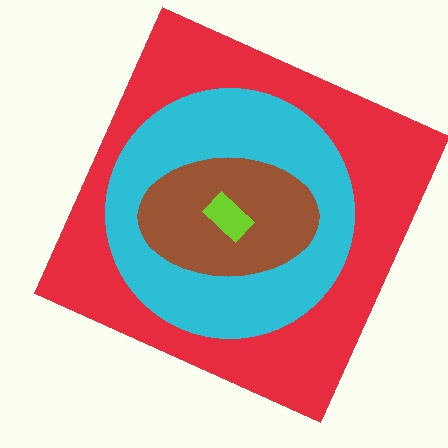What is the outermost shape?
The red square.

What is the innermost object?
The lime rectangle.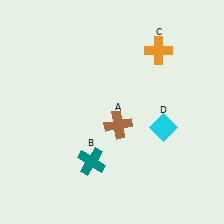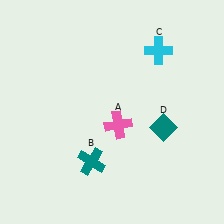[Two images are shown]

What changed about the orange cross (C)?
In Image 1, C is orange. In Image 2, it changed to cyan.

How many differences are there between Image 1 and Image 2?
There are 3 differences between the two images.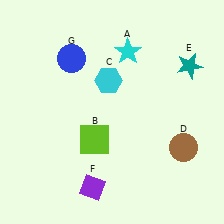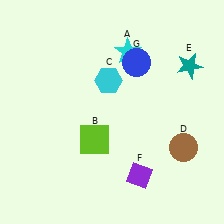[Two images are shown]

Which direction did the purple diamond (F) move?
The purple diamond (F) moved right.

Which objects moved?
The objects that moved are: the purple diamond (F), the blue circle (G).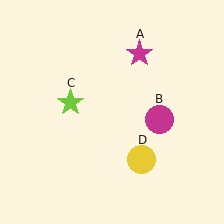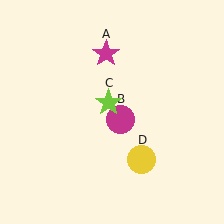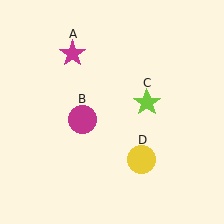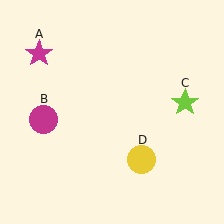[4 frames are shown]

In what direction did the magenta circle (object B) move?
The magenta circle (object B) moved left.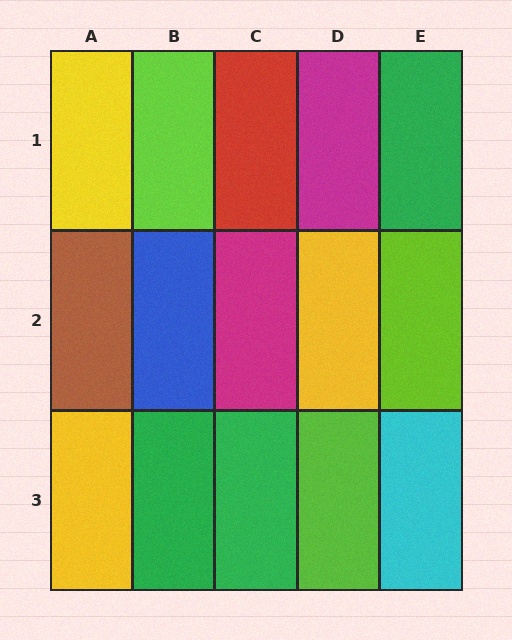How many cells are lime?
3 cells are lime.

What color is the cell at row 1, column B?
Lime.